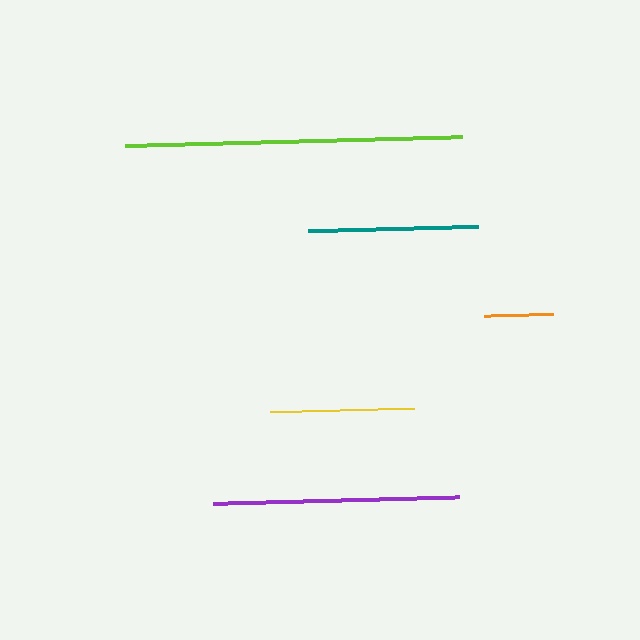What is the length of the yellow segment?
The yellow segment is approximately 144 pixels long.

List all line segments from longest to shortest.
From longest to shortest: lime, purple, teal, yellow, orange.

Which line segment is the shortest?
The orange line is the shortest at approximately 69 pixels.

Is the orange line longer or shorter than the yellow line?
The yellow line is longer than the orange line.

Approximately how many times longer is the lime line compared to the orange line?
The lime line is approximately 4.9 times the length of the orange line.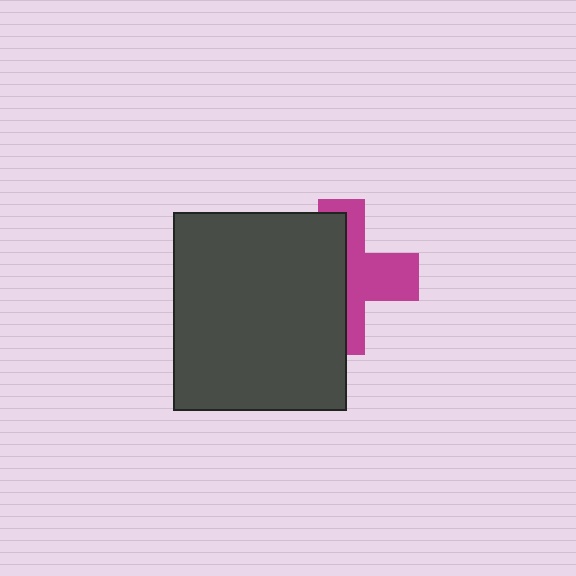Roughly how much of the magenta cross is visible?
About half of it is visible (roughly 45%).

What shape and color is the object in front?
The object in front is a dark gray rectangle.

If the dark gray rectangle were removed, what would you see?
You would see the complete magenta cross.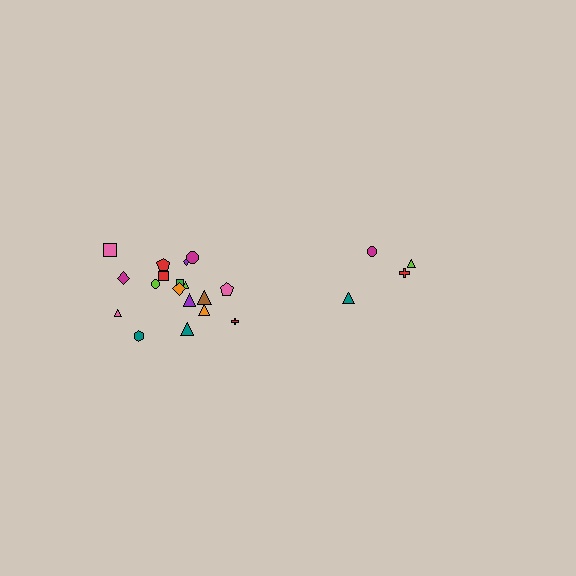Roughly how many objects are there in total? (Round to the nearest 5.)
Roughly 20 objects in total.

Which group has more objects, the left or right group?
The left group.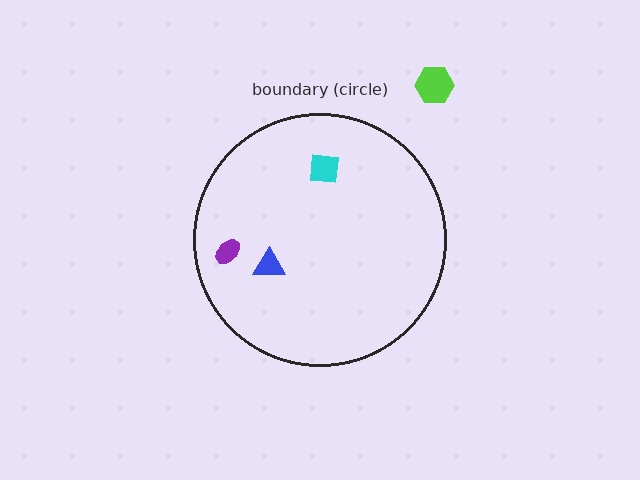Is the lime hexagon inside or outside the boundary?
Outside.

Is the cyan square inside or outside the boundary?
Inside.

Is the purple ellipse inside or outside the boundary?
Inside.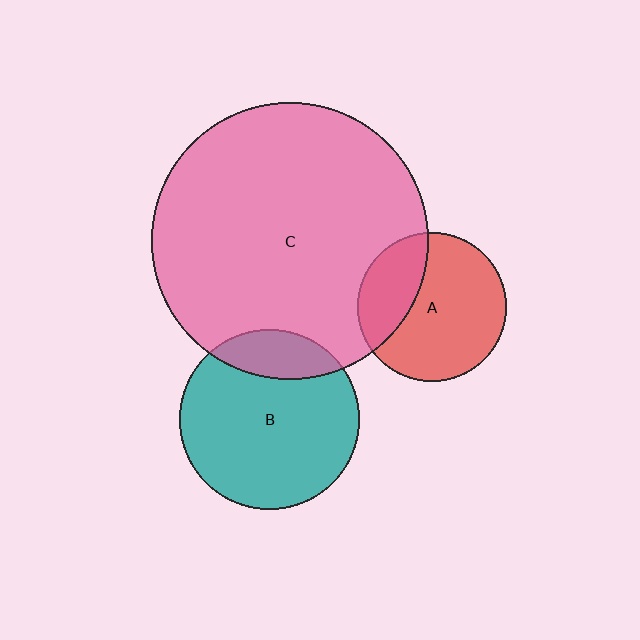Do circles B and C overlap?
Yes.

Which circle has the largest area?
Circle C (pink).